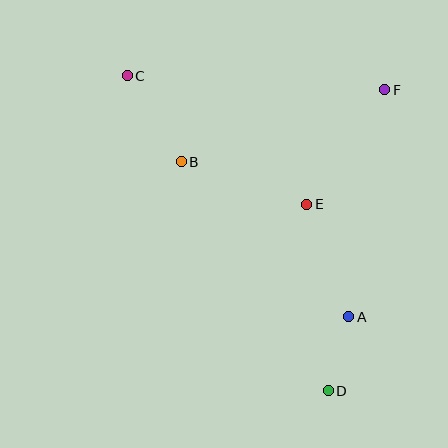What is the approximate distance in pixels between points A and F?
The distance between A and F is approximately 230 pixels.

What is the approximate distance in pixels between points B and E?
The distance between B and E is approximately 132 pixels.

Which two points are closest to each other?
Points A and D are closest to each other.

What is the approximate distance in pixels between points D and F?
The distance between D and F is approximately 306 pixels.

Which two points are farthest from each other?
Points C and D are farthest from each other.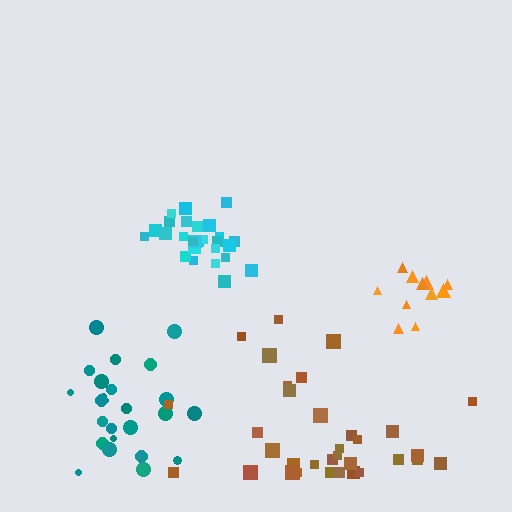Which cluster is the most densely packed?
Cyan.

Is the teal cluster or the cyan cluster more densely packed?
Cyan.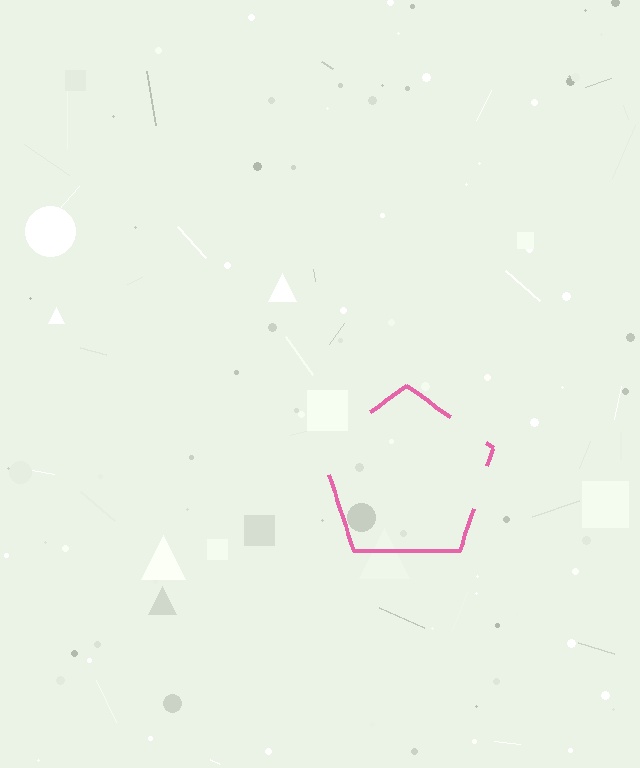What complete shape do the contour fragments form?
The contour fragments form a pentagon.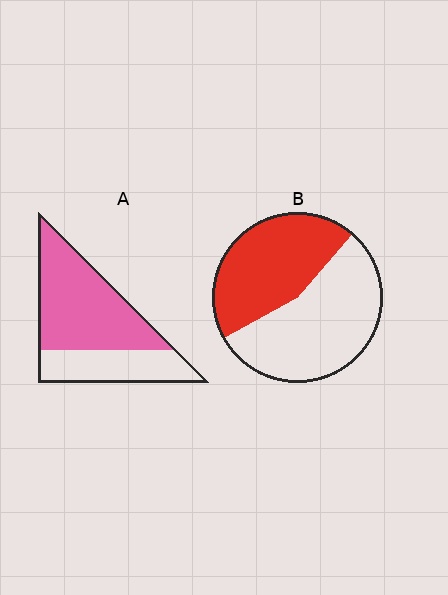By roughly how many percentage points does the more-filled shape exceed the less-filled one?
By roughly 20 percentage points (A over B).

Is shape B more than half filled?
No.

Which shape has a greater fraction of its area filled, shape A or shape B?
Shape A.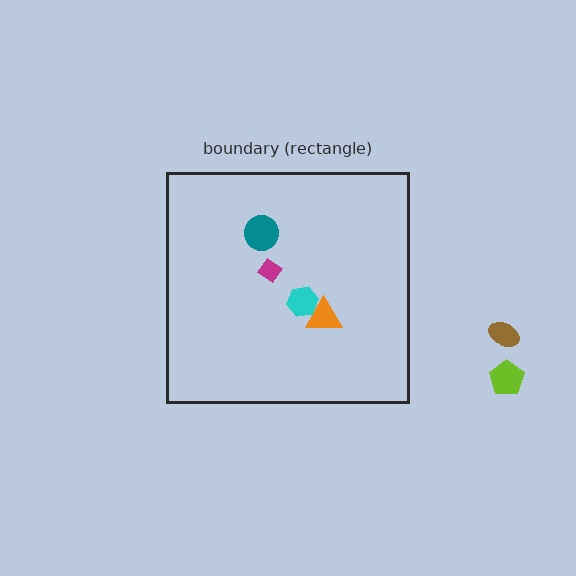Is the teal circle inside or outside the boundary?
Inside.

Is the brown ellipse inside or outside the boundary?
Outside.